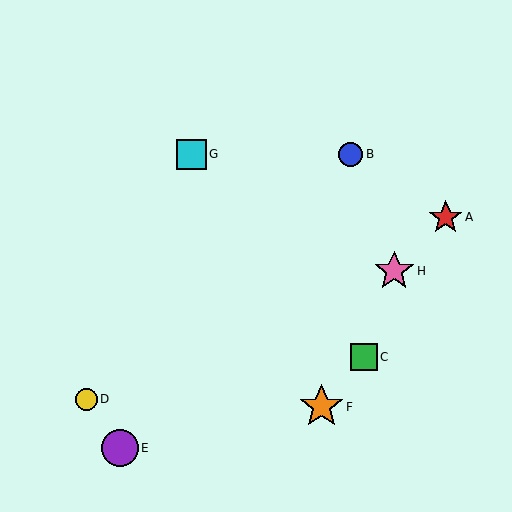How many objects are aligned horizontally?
2 objects (B, G) are aligned horizontally.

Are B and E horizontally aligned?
No, B is at y≈154 and E is at y≈448.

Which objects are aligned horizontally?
Objects B, G are aligned horizontally.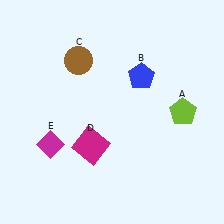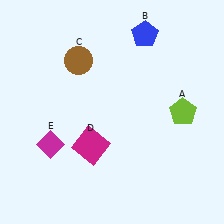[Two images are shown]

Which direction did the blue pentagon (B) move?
The blue pentagon (B) moved up.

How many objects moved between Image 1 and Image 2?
1 object moved between the two images.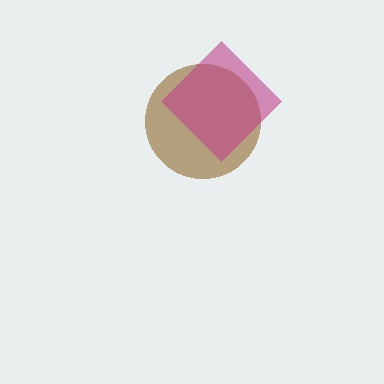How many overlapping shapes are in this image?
There are 2 overlapping shapes in the image.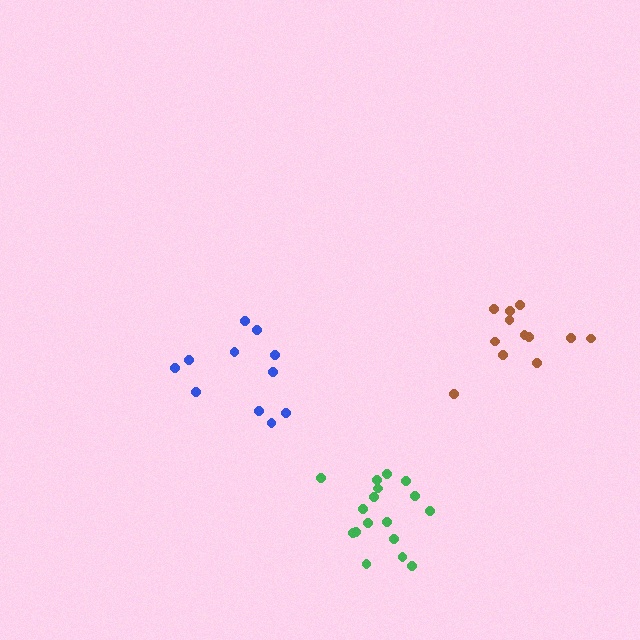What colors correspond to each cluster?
The clusters are colored: green, blue, brown.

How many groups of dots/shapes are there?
There are 3 groups.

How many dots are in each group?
Group 1: 17 dots, Group 2: 11 dots, Group 3: 12 dots (40 total).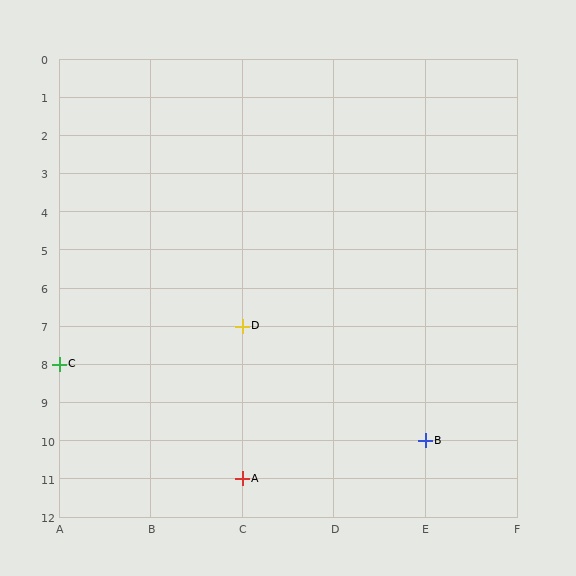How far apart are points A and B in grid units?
Points A and B are 2 columns and 1 row apart (about 2.2 grid units diagonally).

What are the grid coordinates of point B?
Point B is at grid coordinates (E, 10).